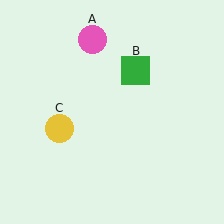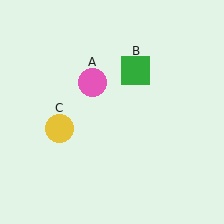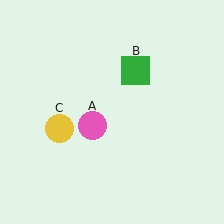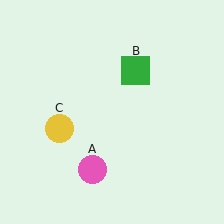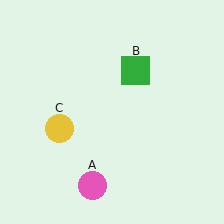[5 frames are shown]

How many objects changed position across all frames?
1 object changed position: pink circle (object A).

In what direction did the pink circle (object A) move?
The pink circle (object A) moved down.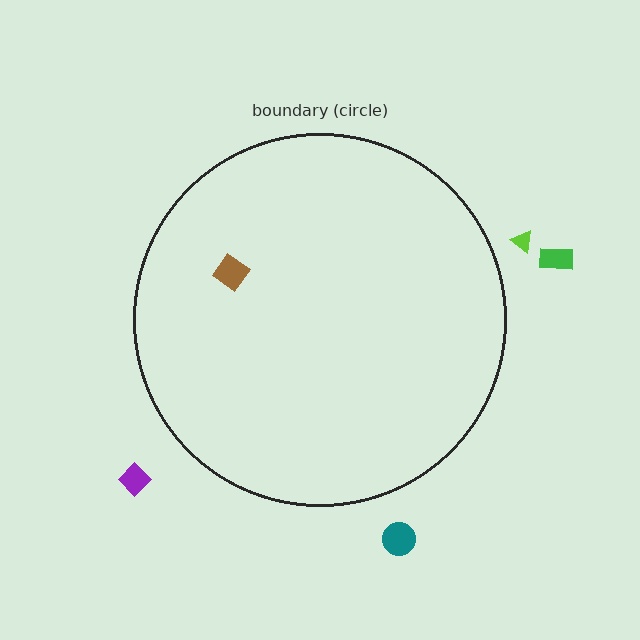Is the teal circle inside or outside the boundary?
Outside.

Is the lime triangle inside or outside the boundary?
Outside.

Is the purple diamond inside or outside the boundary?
Outside.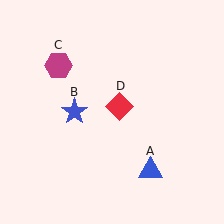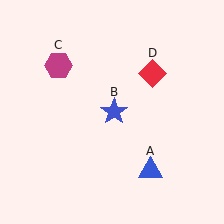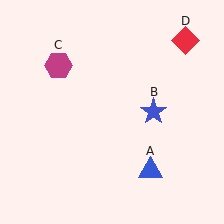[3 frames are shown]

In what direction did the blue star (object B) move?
The blue star (object B) moved right.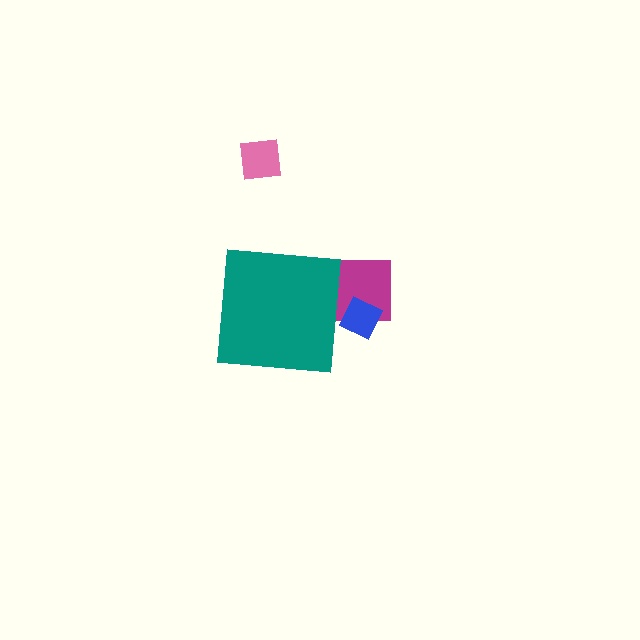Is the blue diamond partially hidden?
Yes, the blue diamond is partially hidden behind the teal square.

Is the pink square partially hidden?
No, the pink square is fully visible.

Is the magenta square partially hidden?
Yes, the magenta square is partially hidden behind the teal square.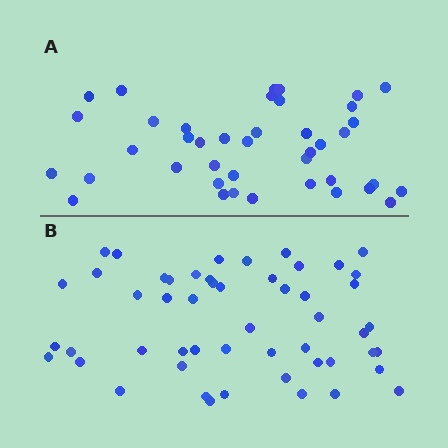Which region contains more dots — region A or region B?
Region B (the bottom region) has more dots.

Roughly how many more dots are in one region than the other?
Region B has roughly 12 or so more dots than region A.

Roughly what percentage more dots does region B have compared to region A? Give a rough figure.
About 25% more.